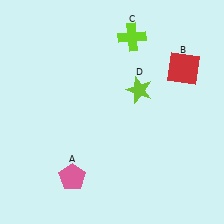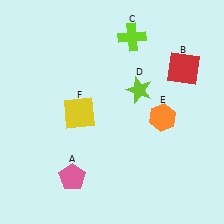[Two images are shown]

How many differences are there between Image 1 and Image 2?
There are 2 differences between the two images.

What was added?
An orange hexagon (E), a yellow square (F) were added in Image 2.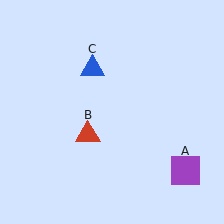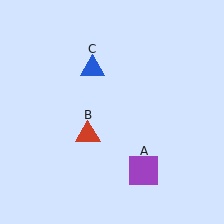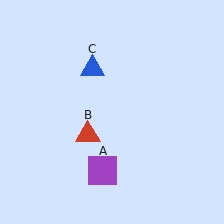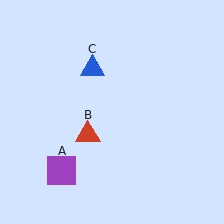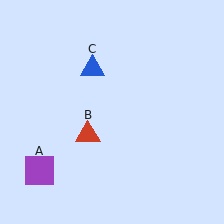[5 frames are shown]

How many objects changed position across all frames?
1 object changed position: purple square (object A).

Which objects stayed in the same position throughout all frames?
Red triangle (object B) and blue triangle (object C) remained stationary.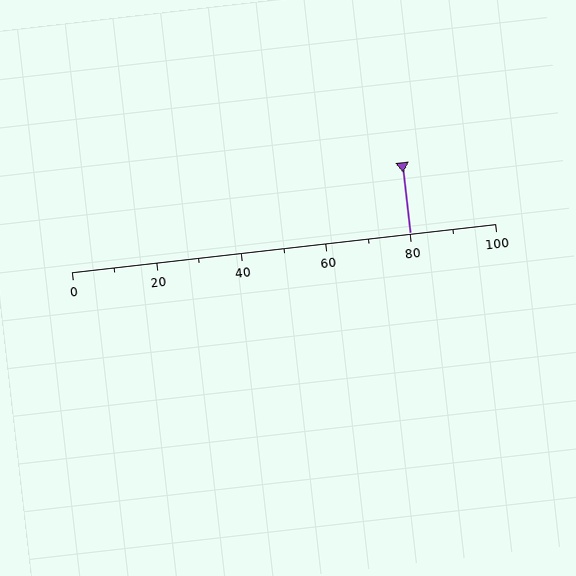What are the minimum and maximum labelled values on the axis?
The axis runs from 0 to 100.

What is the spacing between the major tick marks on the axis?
The major ticks are spaced 20 apart.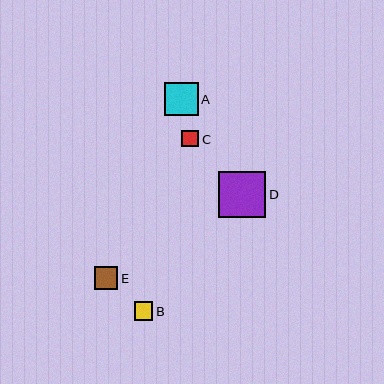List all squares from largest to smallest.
From largest to smallest: D, A, E, B, C.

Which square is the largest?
Square D is the largest with a size of approximately 47 pixels.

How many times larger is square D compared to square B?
Square D is approximately 2.5 times the size of square B.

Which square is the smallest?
Square C is the smallest with a size of approximately 17 pixels.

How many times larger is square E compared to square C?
Square E is approximately 1.4 times the size of square C.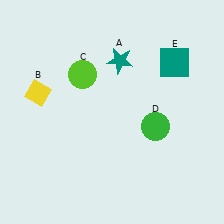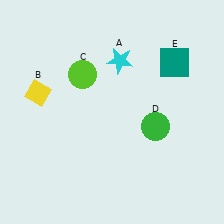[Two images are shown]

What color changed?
The star (A) changed from teal in Image 1 to cyan in Image 2.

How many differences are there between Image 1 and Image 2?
There is 1 difference between the two images.